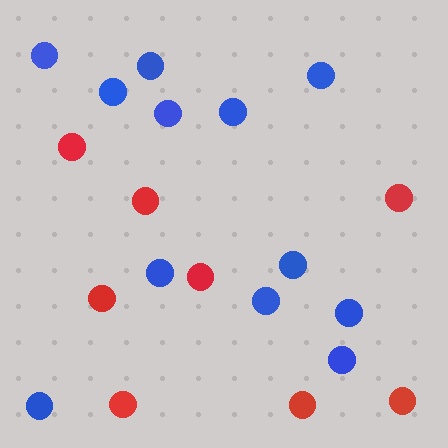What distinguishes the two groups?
There are 2 groups: one group of blue circles (12) and one group of red circles (8).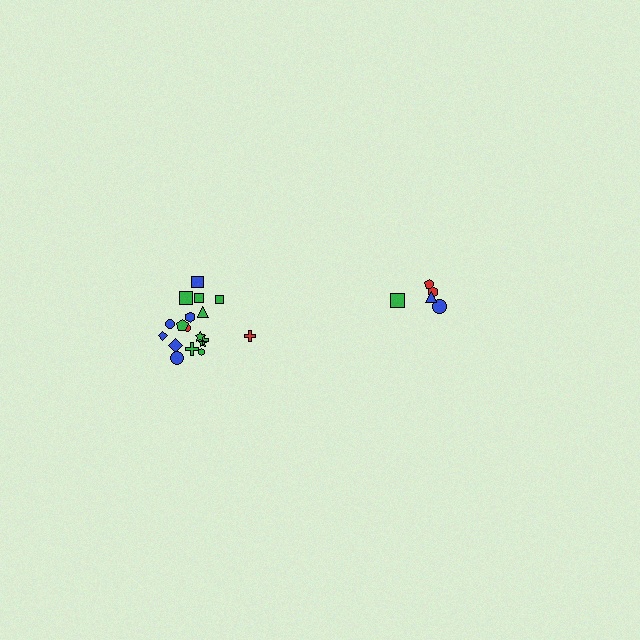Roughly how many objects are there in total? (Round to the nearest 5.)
Roughly 25 objects in total.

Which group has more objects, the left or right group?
The left group.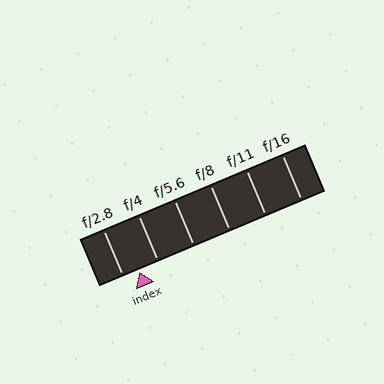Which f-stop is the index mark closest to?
The index mark is closest to f/2.8.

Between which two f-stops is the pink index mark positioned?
The index mark is between f/2.8 and f/4.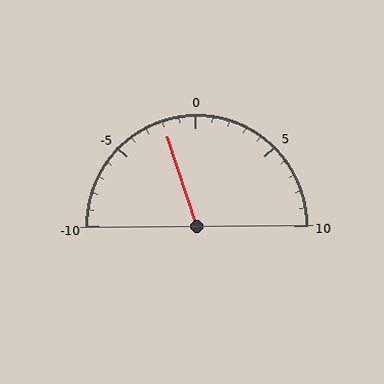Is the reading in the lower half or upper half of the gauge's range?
The reading is in the lower half of the range (-10 to 10).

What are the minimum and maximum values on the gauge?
The gauge ranges from -10 to 10.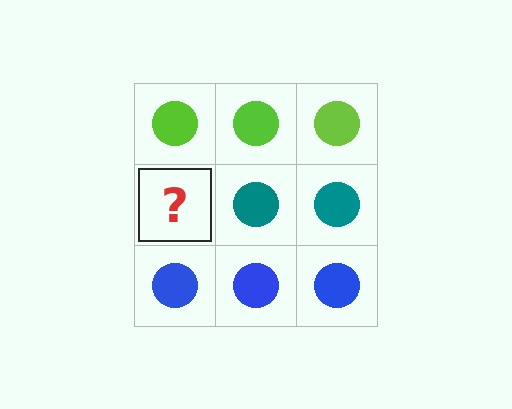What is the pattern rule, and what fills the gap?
The rule is that each row has a consistent color. The gap should be filled with a teal circle.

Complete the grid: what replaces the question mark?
The question mark should be replaced with a teal circle.